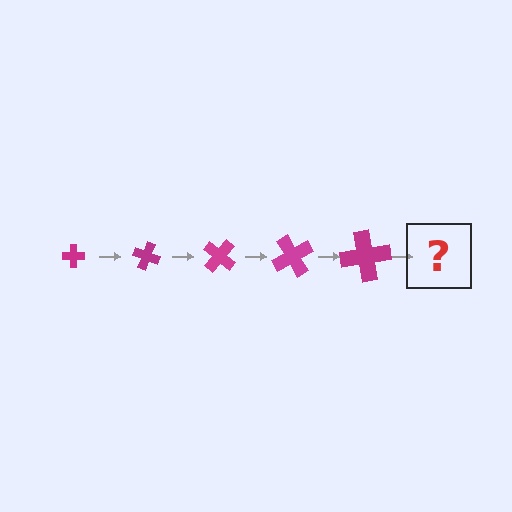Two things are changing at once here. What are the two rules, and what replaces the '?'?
The two rules are that the cross grows larger each step and it rotates 20 degrees each step. The '?' should be a cross, larger than the previous one and rotated 100 degrees from the start.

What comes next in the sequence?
The next element should be a cross, larger than the previous one and rotated 100 degrees from the start.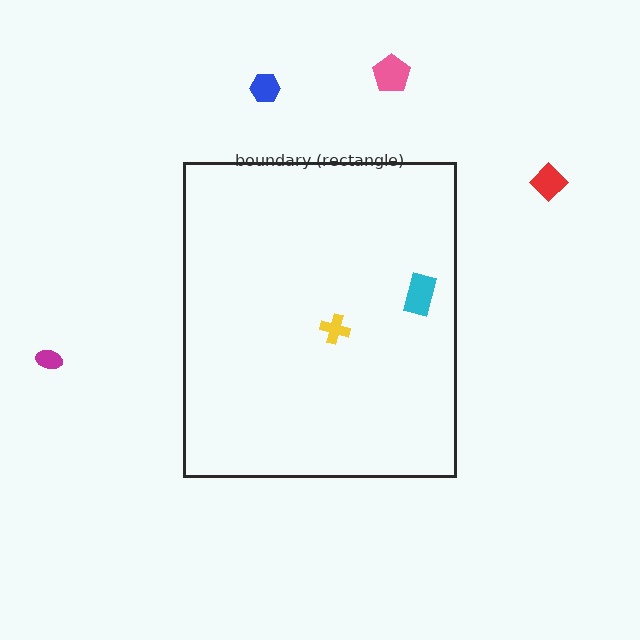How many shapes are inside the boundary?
2 inside, 4 outside.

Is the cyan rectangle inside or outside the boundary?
Inside.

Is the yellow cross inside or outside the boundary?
Inside.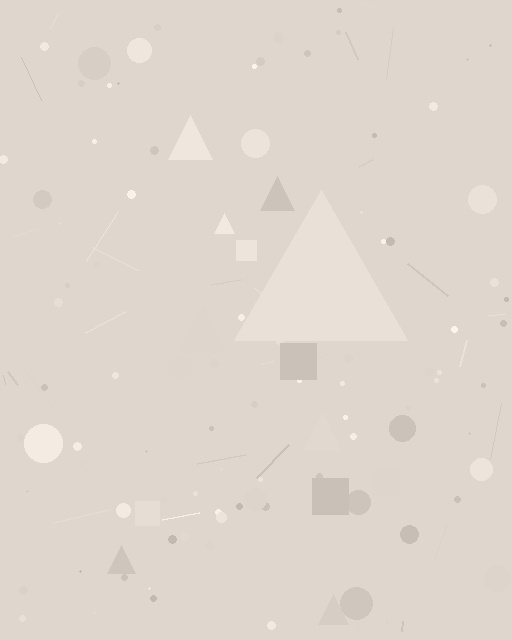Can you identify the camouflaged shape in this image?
The camouflaged shape is a triangle.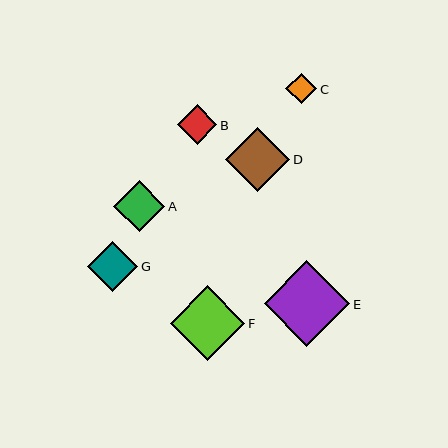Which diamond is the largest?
Diamond E is the largest with a size of approximately 86 pixels.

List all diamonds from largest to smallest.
From largest to smallest: E, F, D, A, G, B, C.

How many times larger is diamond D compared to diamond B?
Diamond D is approximately 1.6 times the size of diamond B.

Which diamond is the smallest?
Diamond C is the smallest with a size of approximately 31 pixels.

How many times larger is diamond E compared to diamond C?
Diamond E is approximately 2.8 times the size of diamond C.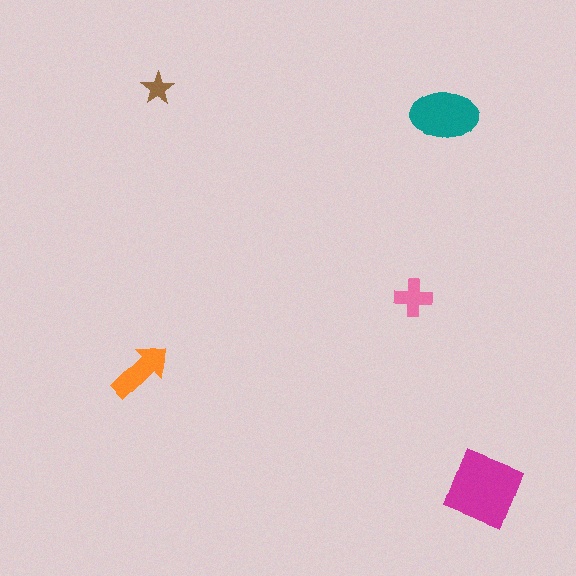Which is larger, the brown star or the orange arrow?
The orange arrow.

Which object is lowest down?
The magenta diamond is bottommost.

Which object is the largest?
The magenta diamond.